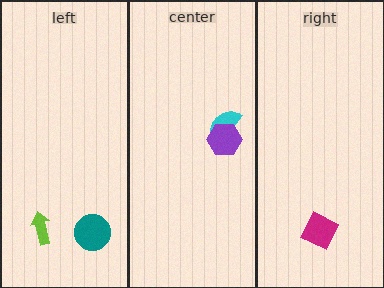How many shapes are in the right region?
1.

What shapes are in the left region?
The teal circle, the lime arrow.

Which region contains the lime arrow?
The left region.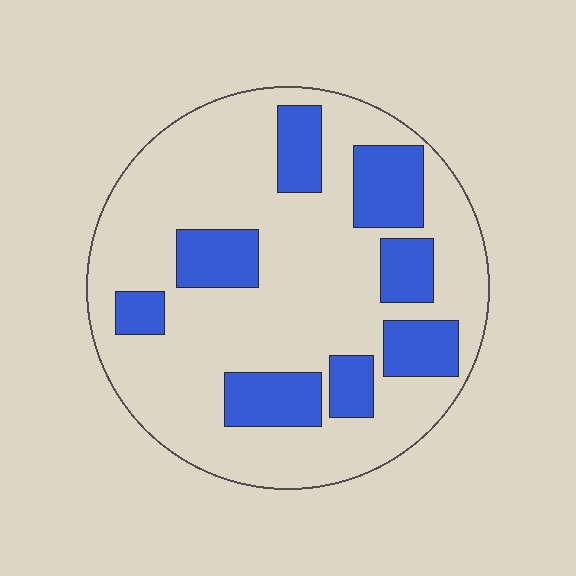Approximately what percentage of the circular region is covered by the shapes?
Approximately 25%.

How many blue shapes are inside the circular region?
8.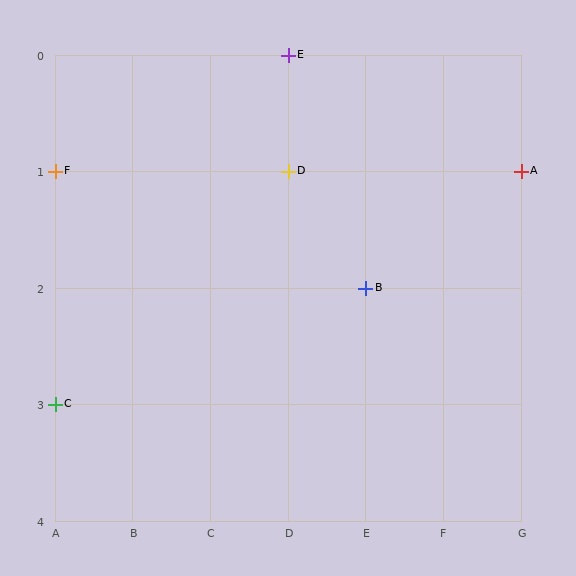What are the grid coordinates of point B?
Point B is at grid coordinates (E, 2).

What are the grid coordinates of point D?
Point D is at grid coordinates (D, 1).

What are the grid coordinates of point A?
Point A is at grid coordinates (G, 1).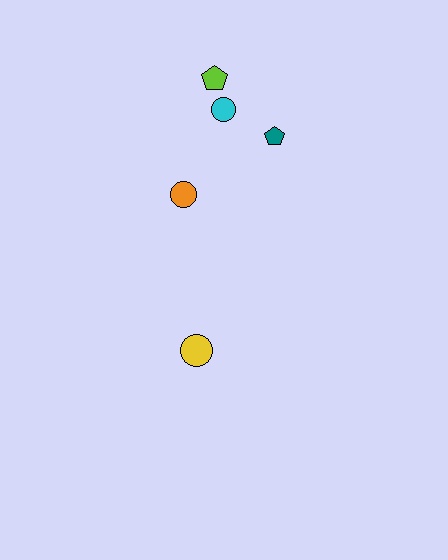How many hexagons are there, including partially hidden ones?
There are no hexagons.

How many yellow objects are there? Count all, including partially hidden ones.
There is 1 yellow object.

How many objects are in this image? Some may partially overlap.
There are 5 objects.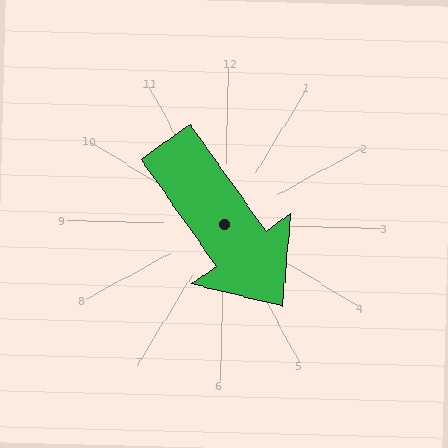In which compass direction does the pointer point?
Southeast.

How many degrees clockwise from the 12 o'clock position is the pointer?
Approximately 143 degrees.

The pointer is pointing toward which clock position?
Roughly 5 o'clock.